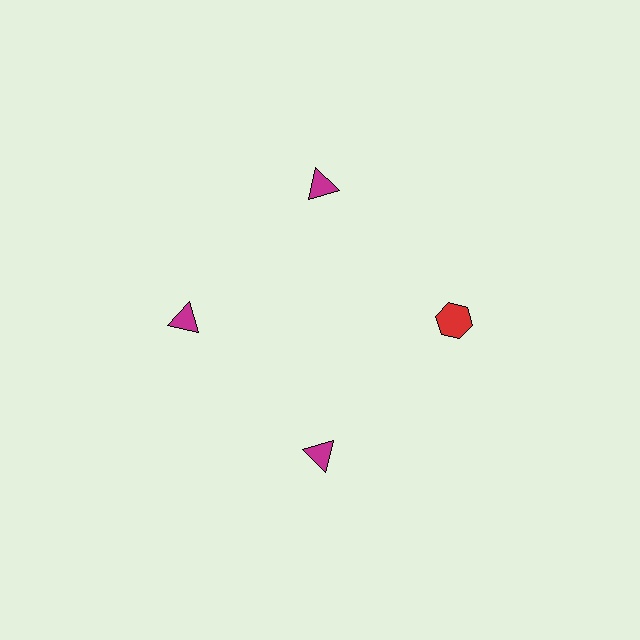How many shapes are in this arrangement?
There are 4 shapes arranged in a ring pattern.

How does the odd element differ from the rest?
It differs in both color (red instead of magenta) and shape (hexagon instead of triangle).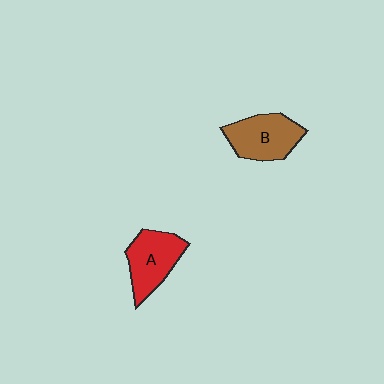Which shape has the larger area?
Shape B (brown).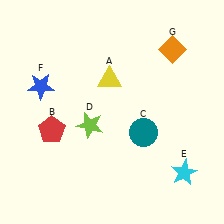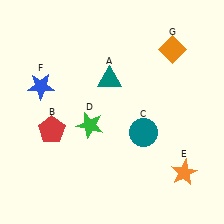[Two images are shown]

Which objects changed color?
A changed from yellow to teal. D changed from lime to green. E changed from cyan to orange.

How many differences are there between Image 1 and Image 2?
There are 3 differences between the two images.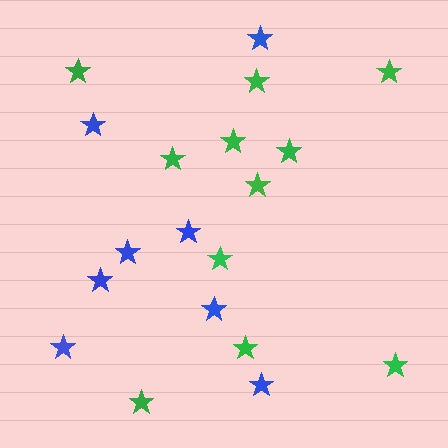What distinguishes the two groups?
There are 2 groups: one group of green stars (11) and one group of blue stars (8).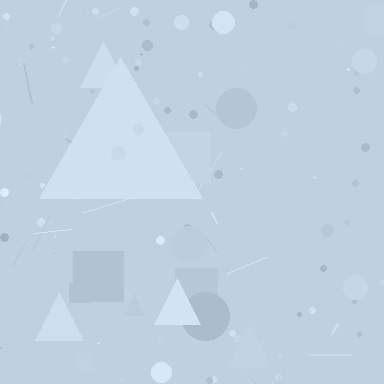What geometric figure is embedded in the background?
A triangle is embedded in the background.